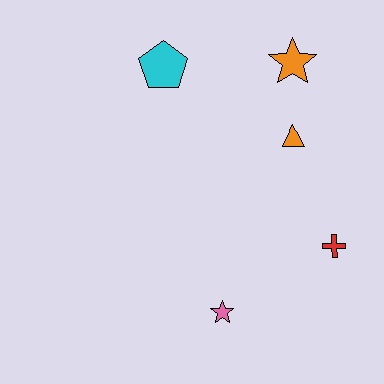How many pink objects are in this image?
There is 1 pink object.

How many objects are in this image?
There are 5 objects.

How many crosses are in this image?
There is 1 cross.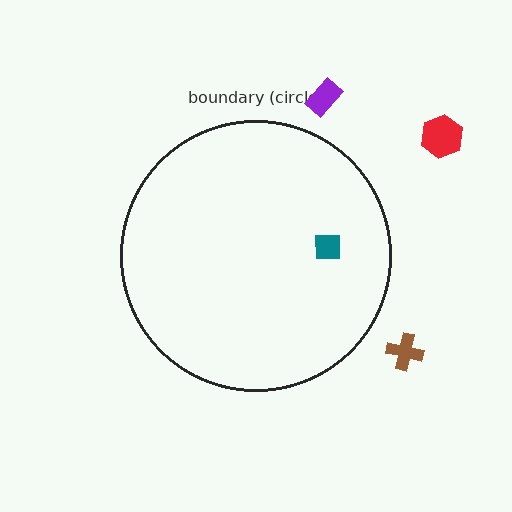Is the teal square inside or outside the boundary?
Inside.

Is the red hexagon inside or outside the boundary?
Outside.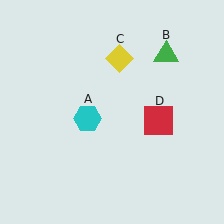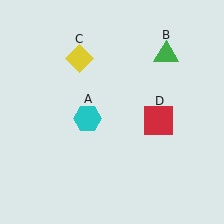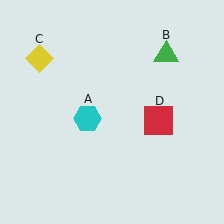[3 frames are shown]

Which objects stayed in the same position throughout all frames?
Cyan hexagon (object A) and green triangle (object B) and red square (object D) remained stationary.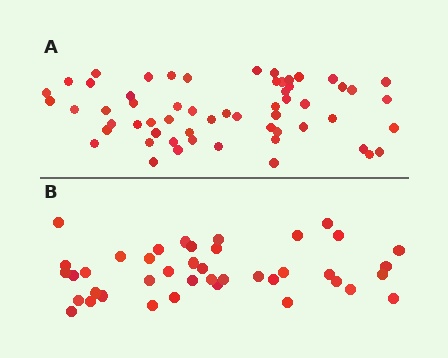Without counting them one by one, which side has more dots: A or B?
Region A (the top region) has more dots.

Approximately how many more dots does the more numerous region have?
Region A has approximately 15 more dots than region B.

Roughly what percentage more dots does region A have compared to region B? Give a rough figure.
About 40% more.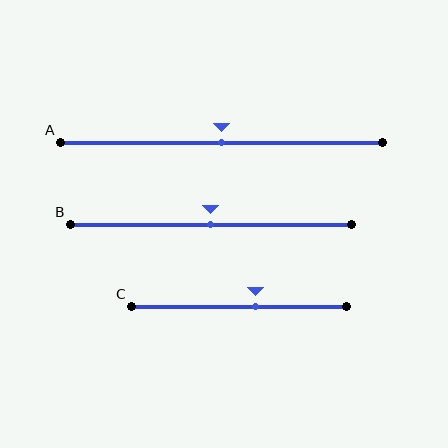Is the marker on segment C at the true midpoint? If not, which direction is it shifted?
No, the marker on segment C is shifted to the right by about 8% of the segment length.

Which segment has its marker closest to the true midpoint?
Segment A has its marker closest to the true midpoint.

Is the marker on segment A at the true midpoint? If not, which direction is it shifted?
Yes, the marker on segment A is at the true midpoint.